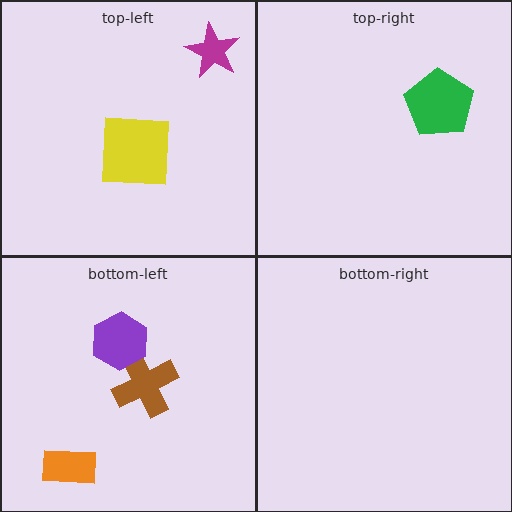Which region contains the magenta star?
The top-left region.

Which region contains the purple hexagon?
The bottom-left region.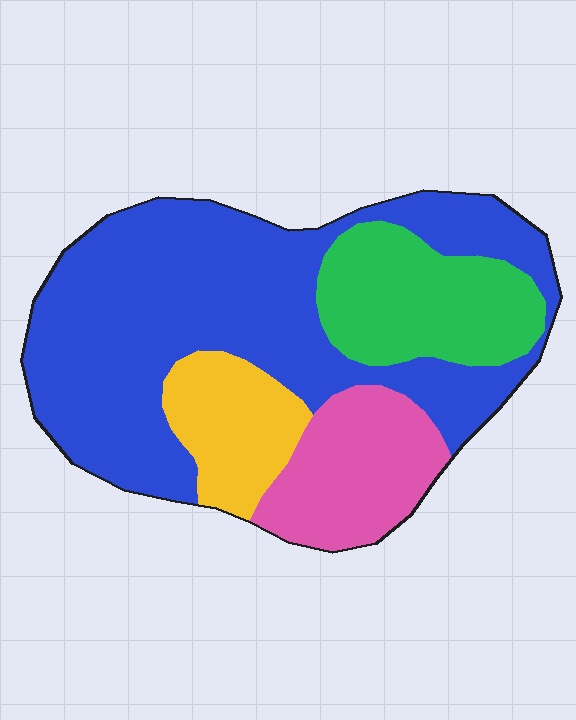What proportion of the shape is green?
Green takes up less than a quarter of the shape.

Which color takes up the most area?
Blue, at roughly 55%.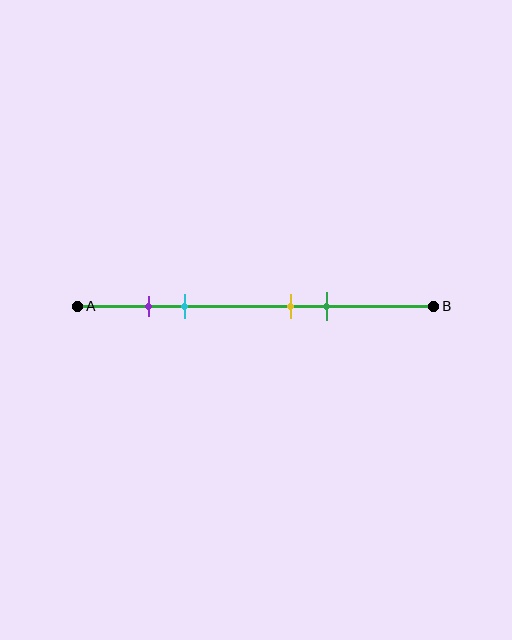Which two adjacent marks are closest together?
The purple and cyan marks are the closest adjacent pair.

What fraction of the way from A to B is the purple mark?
The purple mark is approximately 20% (0.2) of the way from A to B.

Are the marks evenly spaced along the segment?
No, the marks are not evenly spaced.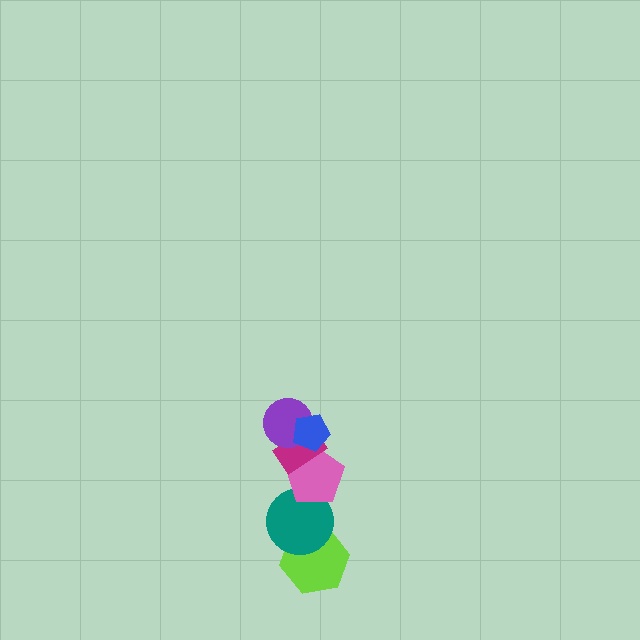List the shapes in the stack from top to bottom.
From top to bottom: the blue pentagon, the purple circle, the magenta rectangle, the pink pentagon, the teal circle, the lime hexagon.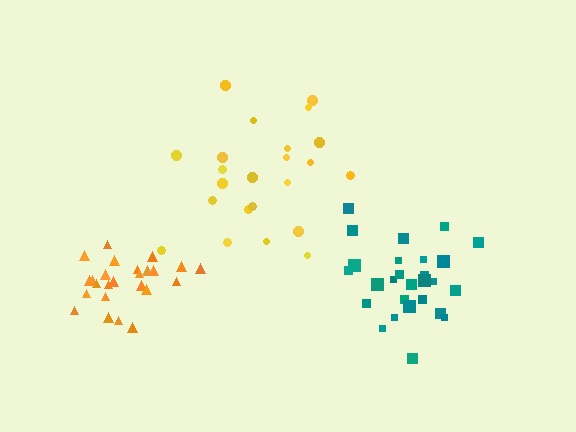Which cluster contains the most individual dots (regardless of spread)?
Teal (28).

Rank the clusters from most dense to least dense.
orange, teal, yellow.